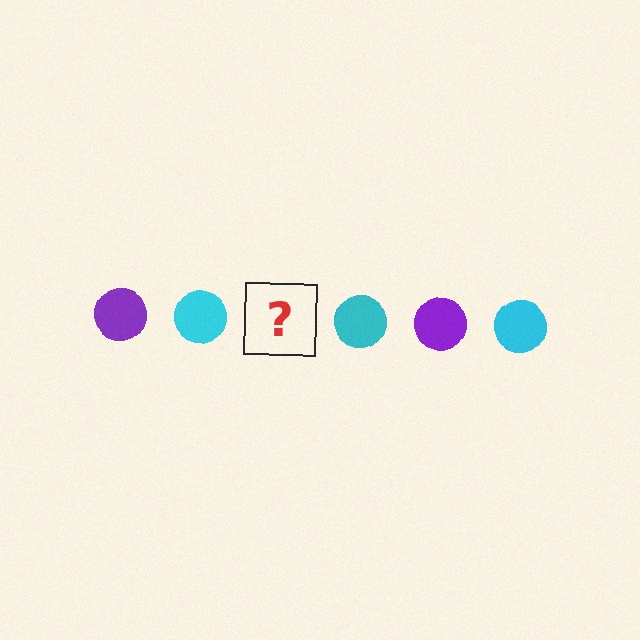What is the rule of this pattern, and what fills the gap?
The rule is that the pattern cycles through purple, cyan circles. The gap should be filled with a purple circle.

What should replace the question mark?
The question mark should be replaced with a purple circle.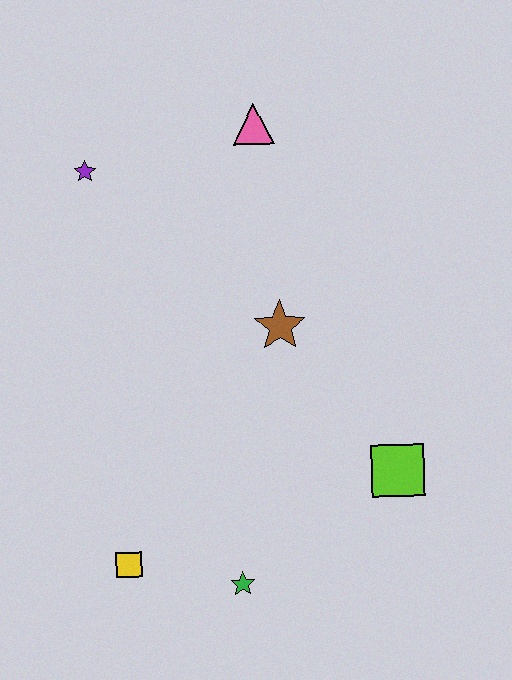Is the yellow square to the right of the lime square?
No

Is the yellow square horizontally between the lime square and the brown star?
No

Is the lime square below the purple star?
Yes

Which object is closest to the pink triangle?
The purple star is closest to the pink triangle.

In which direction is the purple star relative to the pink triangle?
The purple star is to the left of the pink triangle.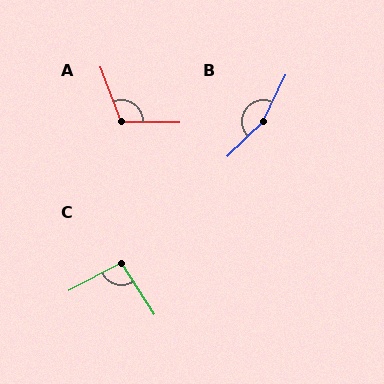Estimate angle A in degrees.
Approximately 111 degrees.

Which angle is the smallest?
C, at approximately 95 degrees.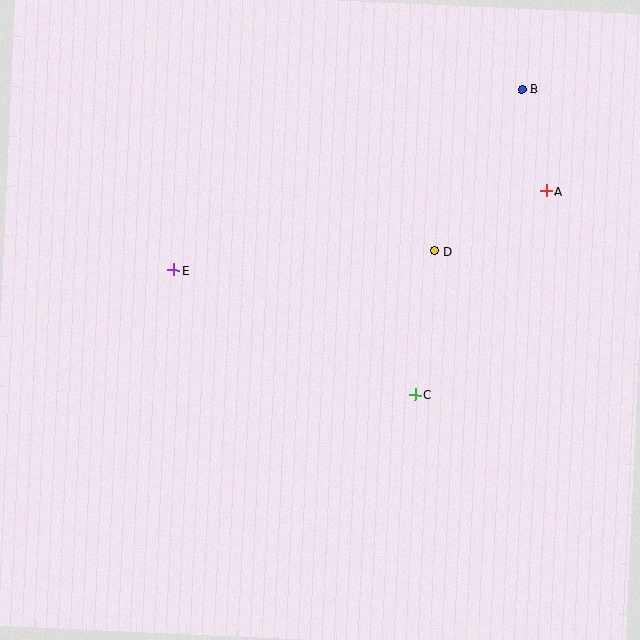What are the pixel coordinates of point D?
Point D is at (435, 251).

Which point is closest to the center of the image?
Point C at (415, 395) is closest to the center.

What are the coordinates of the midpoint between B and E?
The midpoint between B and E is at (348, 180).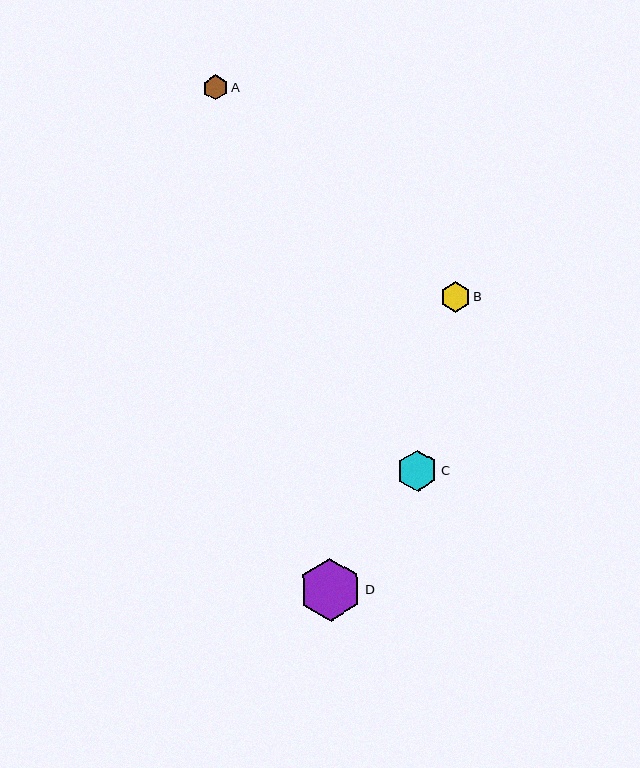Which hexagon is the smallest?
Hexagon A is the smallest with a size of approximately 25 pixels.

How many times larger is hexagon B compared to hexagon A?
Hexagon B is approximately 1.2 times the size of hexagon A.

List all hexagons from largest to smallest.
From largest to smallest: D, C, B, A.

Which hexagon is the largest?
Hexagon D is the largest with a size of approximately 62 pixels.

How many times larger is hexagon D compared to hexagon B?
Hexagon D is approximately 2.1 times the size of hexagon B.